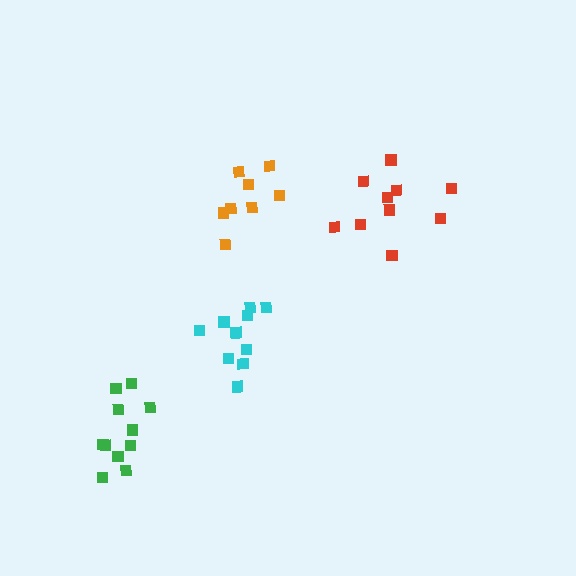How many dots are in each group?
Group 1: 10 dots, Group 2: 8 dots, Group 3: 10 dots, Group 4: 11 dots (39 total).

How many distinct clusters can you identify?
There are 4 distinct clusters.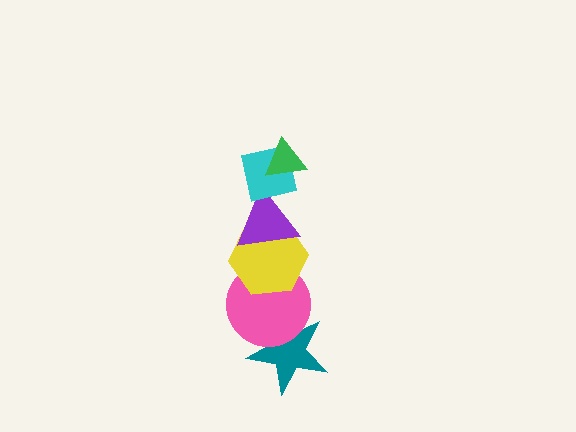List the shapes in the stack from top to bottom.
From top to bottom: the green triangle, the cyan square, the purple triangle, the yellow hexagon, the pink circle, the teal star.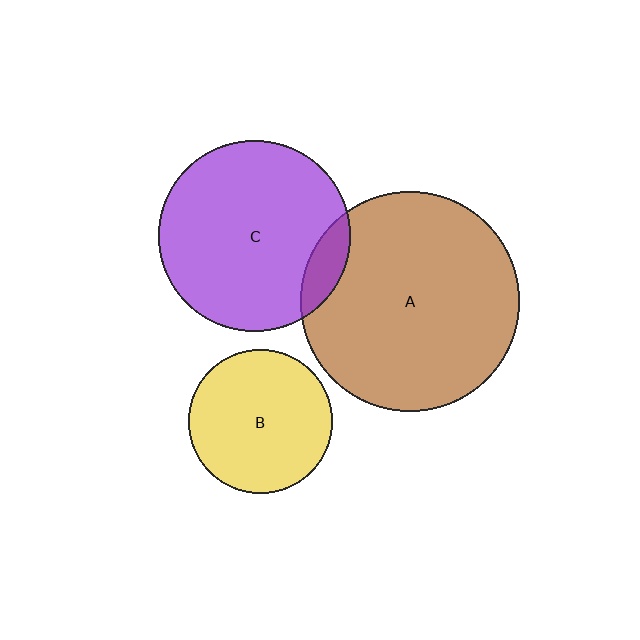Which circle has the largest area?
Circle A (brown).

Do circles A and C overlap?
Yes.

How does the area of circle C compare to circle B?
Approximately 1.8 times.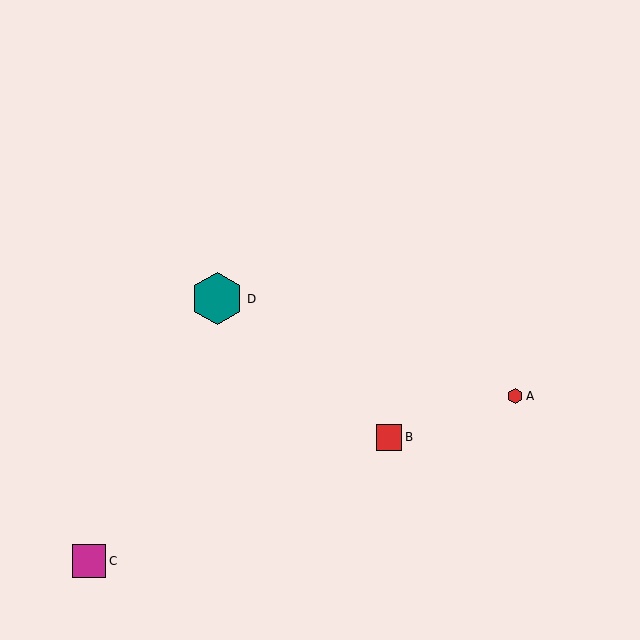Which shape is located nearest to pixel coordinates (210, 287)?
The teal hexagon (labeled D) at (217, 299) is nearest to that location.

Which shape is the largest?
The teal hexagon (labeled D) is the largest.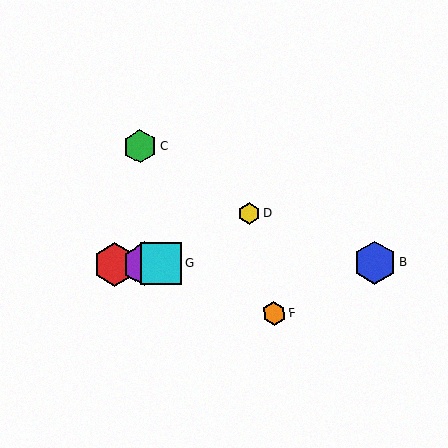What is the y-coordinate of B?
Object B is at y≈263.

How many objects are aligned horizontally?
4 objects (A, B, E, G) are aligned horizontally.